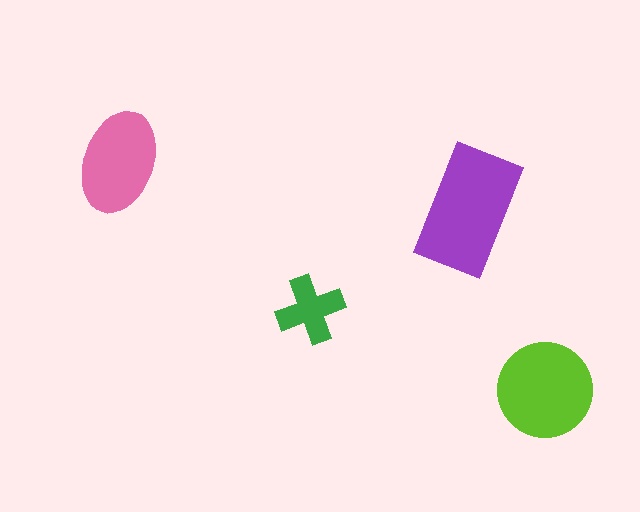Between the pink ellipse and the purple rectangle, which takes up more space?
The purple rectangle.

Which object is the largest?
The purple rectangle.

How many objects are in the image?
There are 4 objects in the image.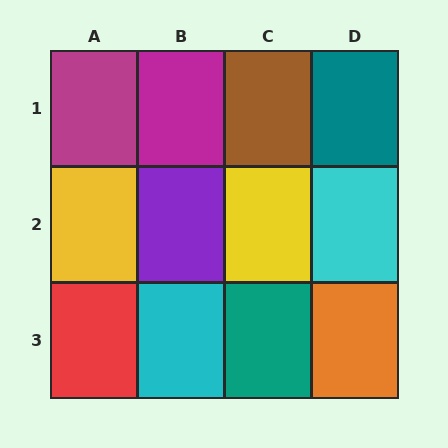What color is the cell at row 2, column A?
Yellow.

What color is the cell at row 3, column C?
Teal.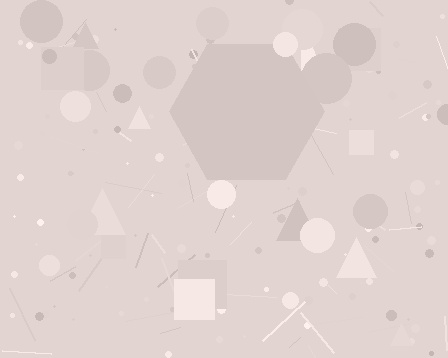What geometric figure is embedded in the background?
A hexagon is embedded in the background.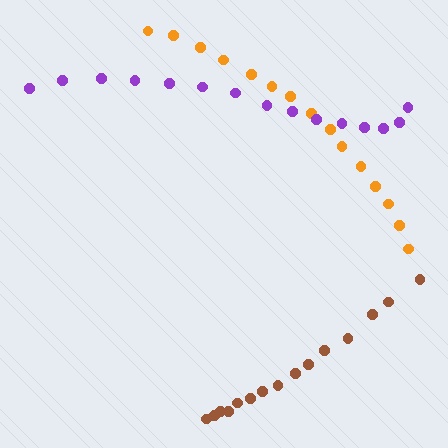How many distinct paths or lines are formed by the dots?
There are 3 distinct paths.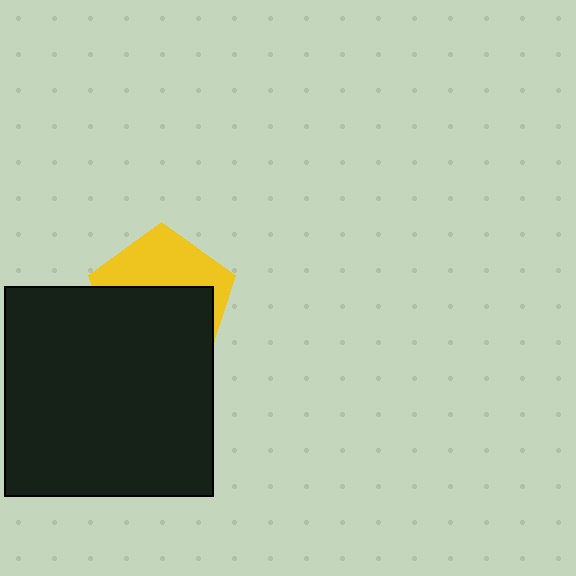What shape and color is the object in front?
The object in front is a black square.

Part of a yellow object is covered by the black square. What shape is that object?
It is a pentagon.